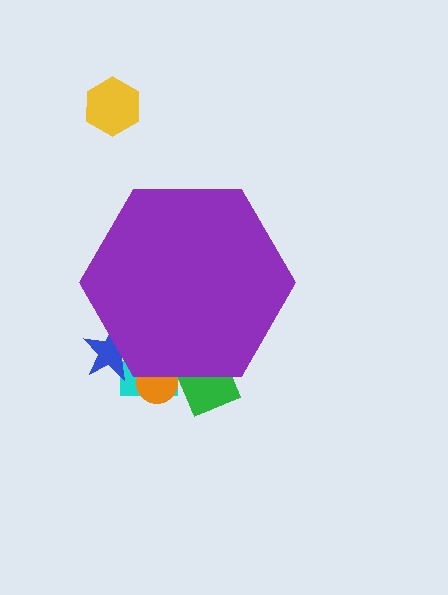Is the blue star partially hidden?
Yes, the blue star is partially hidden behind the purple hexagon.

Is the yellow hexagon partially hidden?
No, the yellow hexagon is fully visible.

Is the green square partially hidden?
Yes, the green square is partially hidden behind the purple hexagon.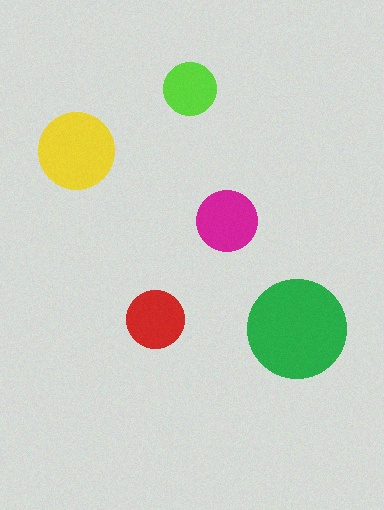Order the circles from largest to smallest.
the green one, the yellow one, the magenta one, the red one, the lime one.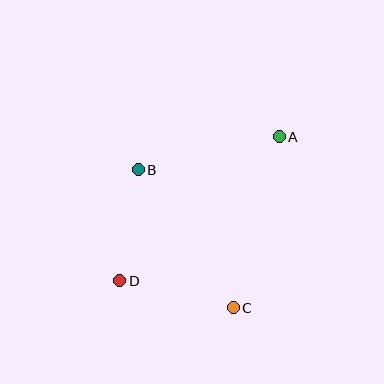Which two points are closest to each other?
Points B and D are closest to each other.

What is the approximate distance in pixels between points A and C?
The distance between A and C is approximately 177 pixels.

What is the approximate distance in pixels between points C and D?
The distance between C and D is approximately 117 pixels.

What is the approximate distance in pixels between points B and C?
The distance between B and C is approximately 168 pixels.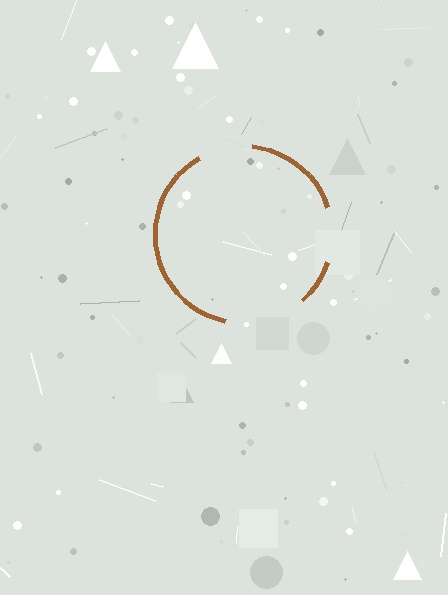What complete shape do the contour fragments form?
The contour fragments form a circle.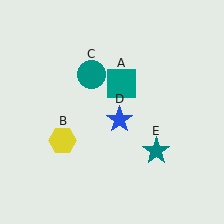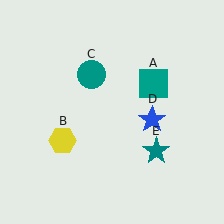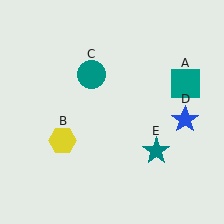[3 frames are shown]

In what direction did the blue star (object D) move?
The blue star (object D) moved right.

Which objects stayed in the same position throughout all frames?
Yellow hexagon (object B) and teal circle (object C) and teal star (object E) remained stationary.